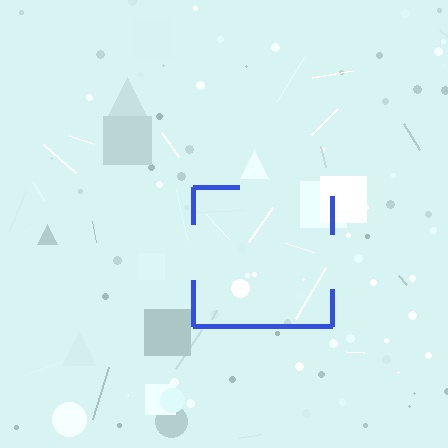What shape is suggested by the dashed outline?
The dashed outline suggests a square.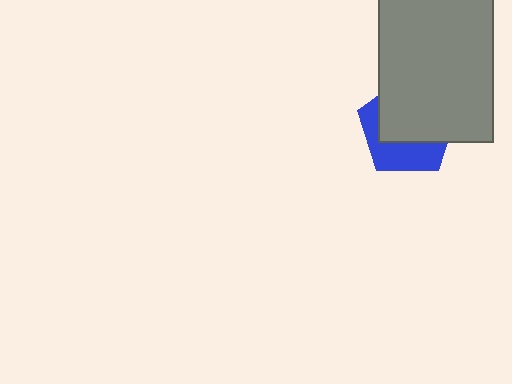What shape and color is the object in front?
The object in front is a gray rectangle.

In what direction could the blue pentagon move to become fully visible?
The blue pentagon could move toward the lower-left. That would shift it out from behind the gray rectangle entirely.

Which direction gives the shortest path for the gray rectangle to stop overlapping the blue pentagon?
Moving toward the upper-right gives the shortest separation.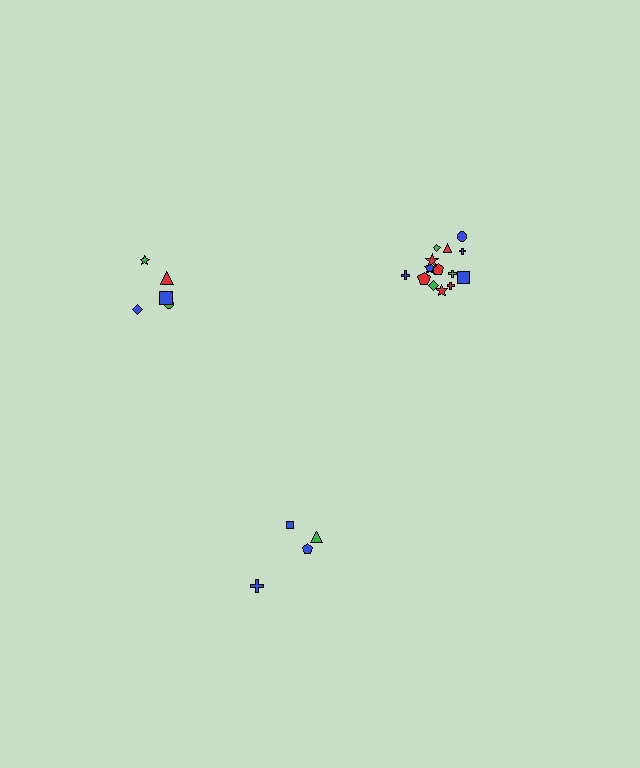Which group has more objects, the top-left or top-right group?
The top-right group.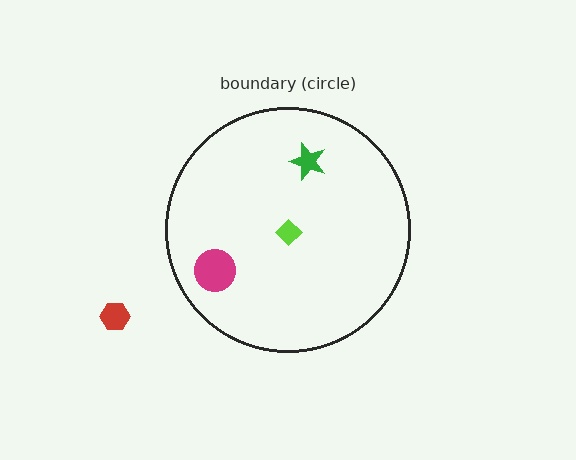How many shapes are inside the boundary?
3 inside, 1 outside.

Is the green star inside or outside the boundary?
Inside.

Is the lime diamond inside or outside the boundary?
Inside.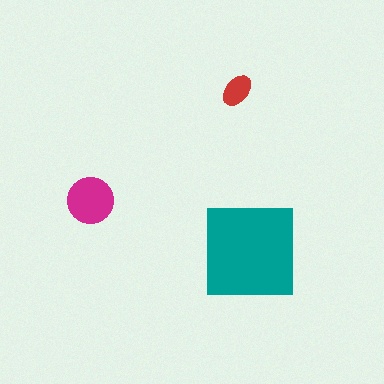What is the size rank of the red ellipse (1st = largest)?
3rd.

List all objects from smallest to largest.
The red ellipse, the magenta circle, the teal square.